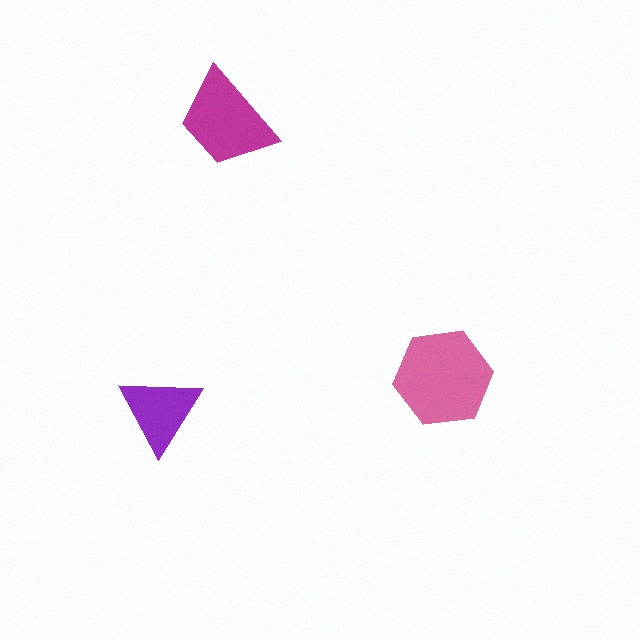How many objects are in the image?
There are 3 objects in the image.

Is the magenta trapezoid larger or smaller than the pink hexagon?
Smaller.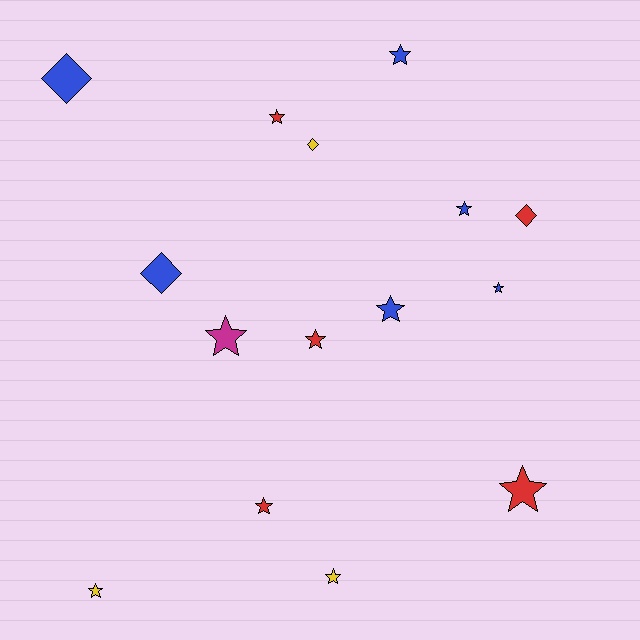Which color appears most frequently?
Blue, with 6 objects.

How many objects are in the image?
There are 15 objects.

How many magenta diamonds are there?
There are no magenta diamonds.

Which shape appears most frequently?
Star, with 11 objects.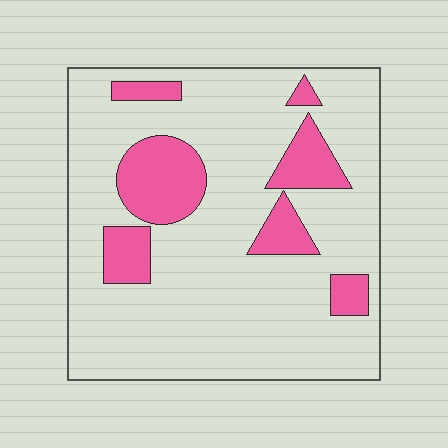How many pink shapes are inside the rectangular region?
7.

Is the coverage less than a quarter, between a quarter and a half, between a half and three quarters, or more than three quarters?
Less than a quarter.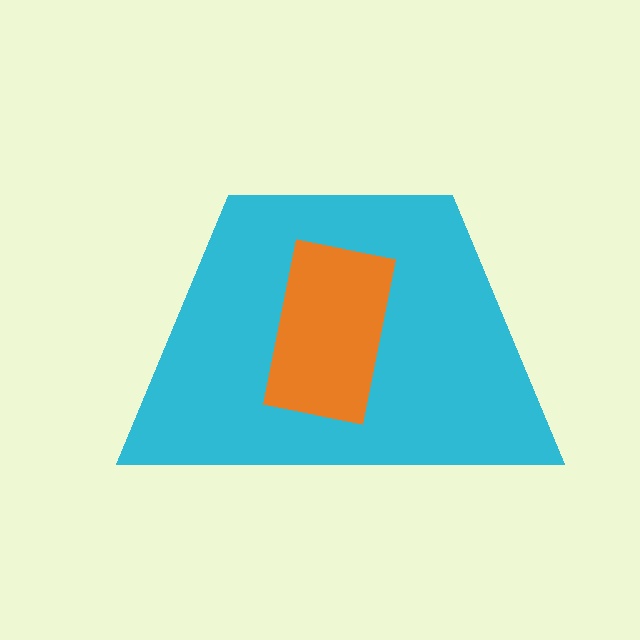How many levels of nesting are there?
2.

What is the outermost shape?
The cyan trapezoid.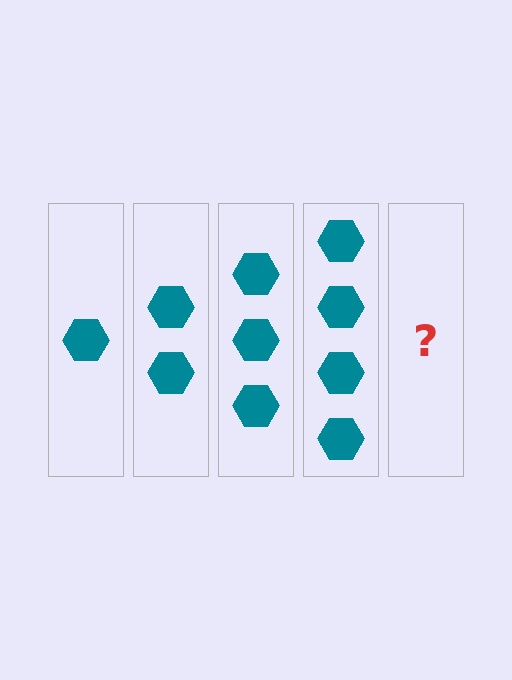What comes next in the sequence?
The next element should be 5 hexagons.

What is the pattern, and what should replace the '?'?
The pattern is that each step adds one more hexagon. The '?' should be 5 hexagons.